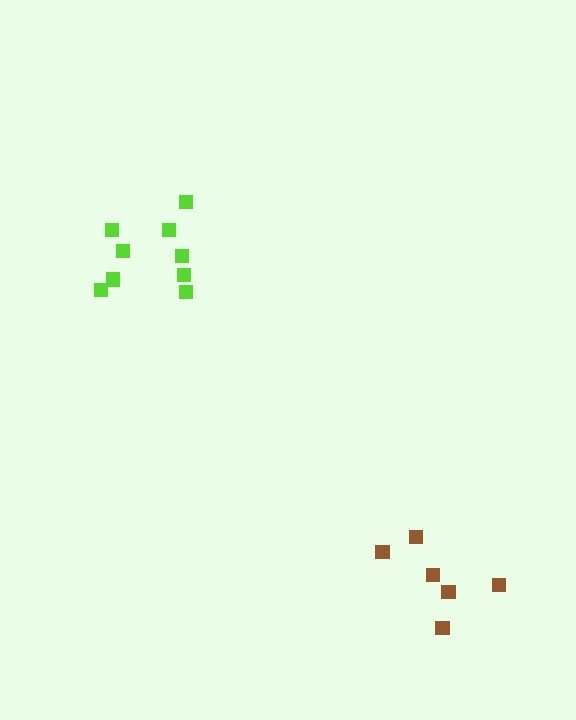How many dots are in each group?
Group 1: 9 dots, Group 2: 6 dots (15 total).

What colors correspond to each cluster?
The clusters are colored: lime, brown.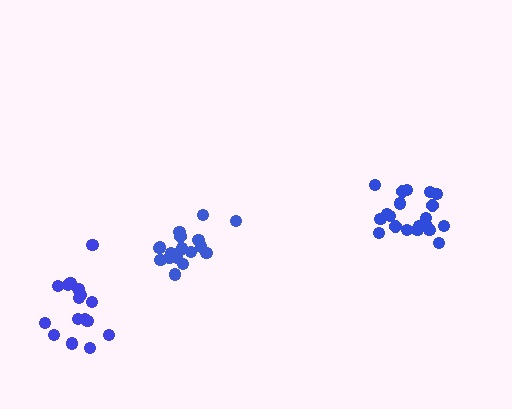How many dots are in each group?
Group 1: 18 dots, Group 2: 20 dots, Group 3: 16 dots (54 total).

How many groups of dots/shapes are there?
There are 3 groups.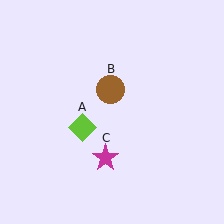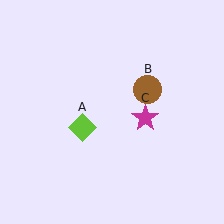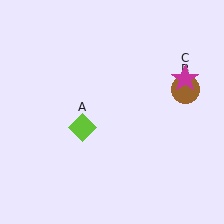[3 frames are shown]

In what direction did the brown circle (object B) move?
The brown circle (object B) moved right.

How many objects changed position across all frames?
2 objects changed position: brown circle (object B), magenta star (object C).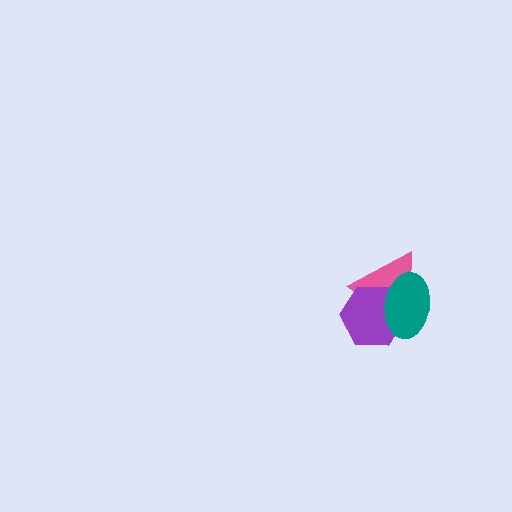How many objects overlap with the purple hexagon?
2 objects overlap with the purple hexagon.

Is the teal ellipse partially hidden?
No, no other shape covers it.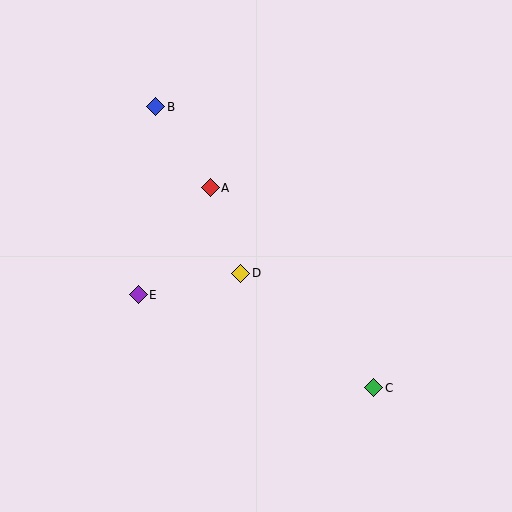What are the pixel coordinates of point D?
Point D is at (241, 273).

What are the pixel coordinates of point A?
Point A is at (210, 188).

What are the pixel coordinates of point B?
Point B is at (156, 107).